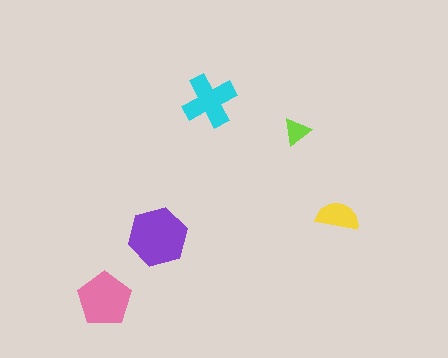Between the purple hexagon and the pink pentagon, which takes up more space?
The purple hexagon.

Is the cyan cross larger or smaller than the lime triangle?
Larger.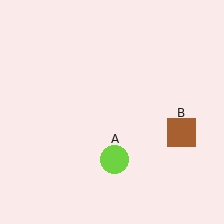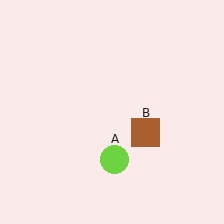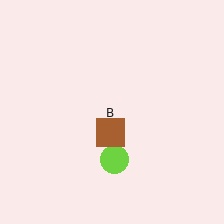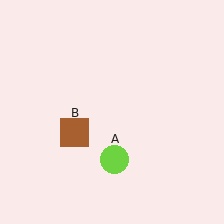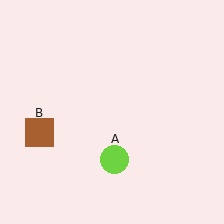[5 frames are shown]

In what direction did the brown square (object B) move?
The brown square (object B) moved left.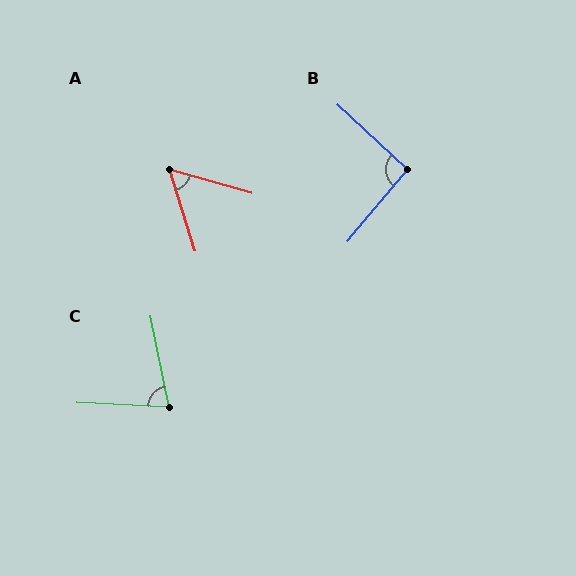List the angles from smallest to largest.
A (57°), C (76°), B (93°).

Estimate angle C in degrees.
Approximately 76 degrees.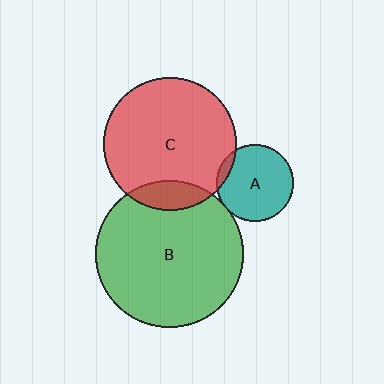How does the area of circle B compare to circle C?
Approximately 1.2 times.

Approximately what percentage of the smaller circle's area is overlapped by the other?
Approximately 5%.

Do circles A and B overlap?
Yes.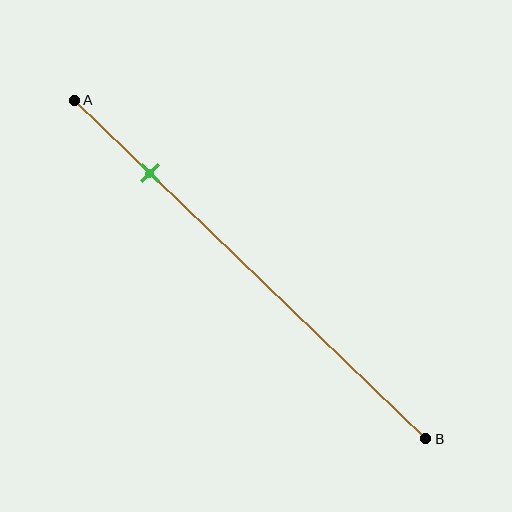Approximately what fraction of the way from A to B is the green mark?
The green mark is approximately 20% of the way from A to B.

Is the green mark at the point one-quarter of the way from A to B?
No, the mark is at about 20% from A, not at the 25% one-quarter point.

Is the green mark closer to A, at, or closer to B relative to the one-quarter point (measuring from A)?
The green mark is closer to point A than the one-quarter point of segment AB.